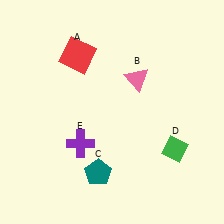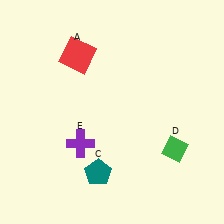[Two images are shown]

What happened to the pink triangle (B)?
The pink triangle (B) was removed in Image 2. It was in the top-right area of Image 1.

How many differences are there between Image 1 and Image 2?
There is 1 difference between the two images.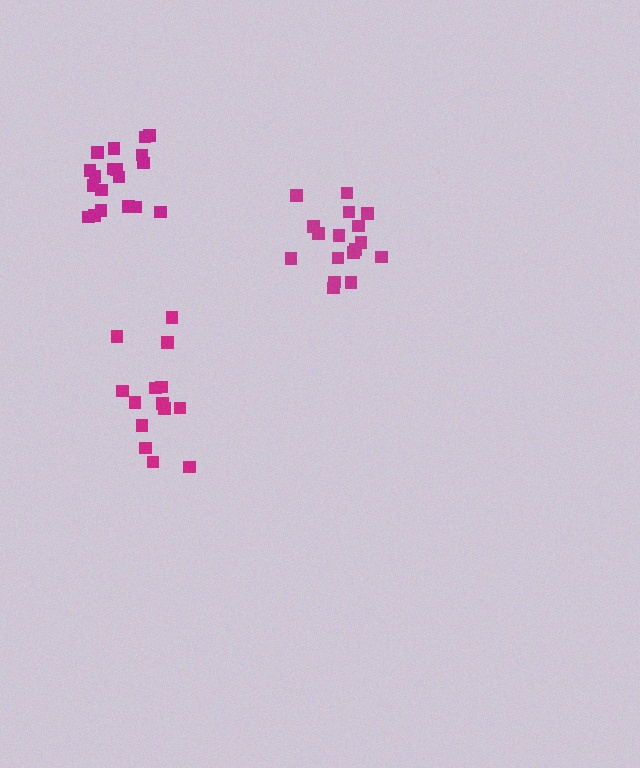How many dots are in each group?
Group 1: 17 dots, Group 2: 19 dots, Group 3: 14 dots (50 total).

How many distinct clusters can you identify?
There are 3 distinct clusters.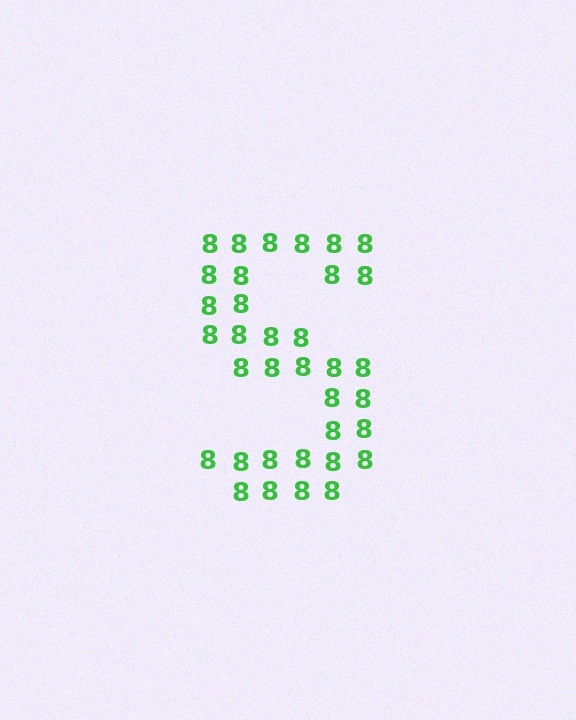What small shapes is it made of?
It is made of small digit 8's.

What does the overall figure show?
The overall figure shows the letter S.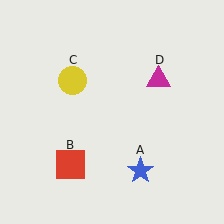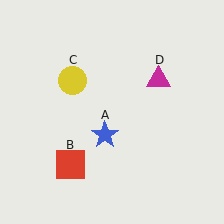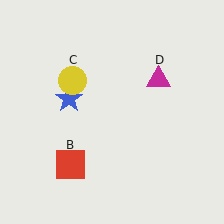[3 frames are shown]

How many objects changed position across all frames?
1 object changed position: blue star (object A).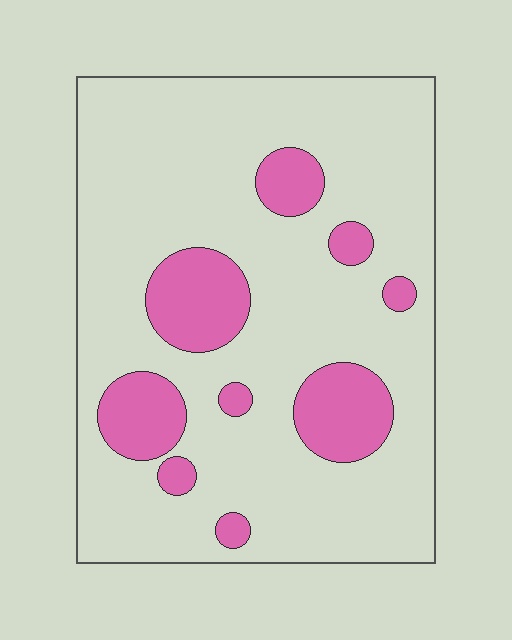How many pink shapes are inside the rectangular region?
9.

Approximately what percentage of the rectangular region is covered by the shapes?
Approximately 20%.